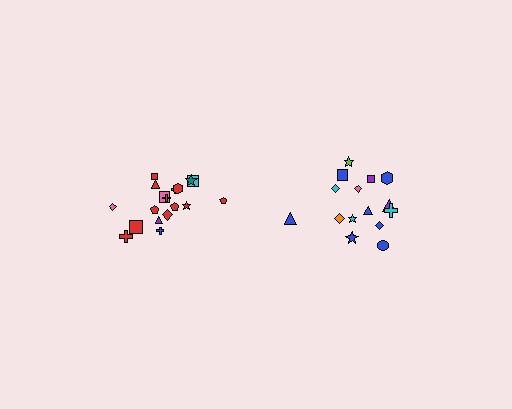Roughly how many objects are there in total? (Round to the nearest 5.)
Roughly 35 objects in total.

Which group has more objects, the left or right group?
The left group.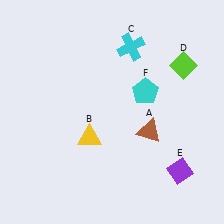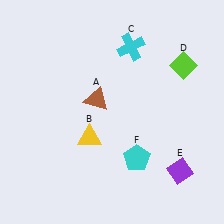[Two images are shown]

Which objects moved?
The objects that moved are: the brown triangle (A), the cyan pentagon (F).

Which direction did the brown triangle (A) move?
The brown triangle (A) moved left.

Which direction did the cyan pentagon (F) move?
The cyan pentagon (F) moved down.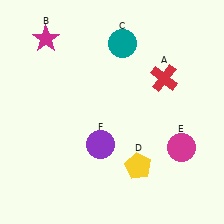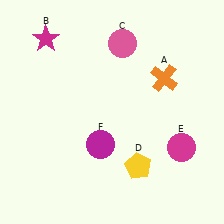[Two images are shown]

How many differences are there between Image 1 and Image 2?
There are 3 differences between the two images.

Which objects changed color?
A changed from red to orange. C changed from teal to pink. F changed from purple to magenta.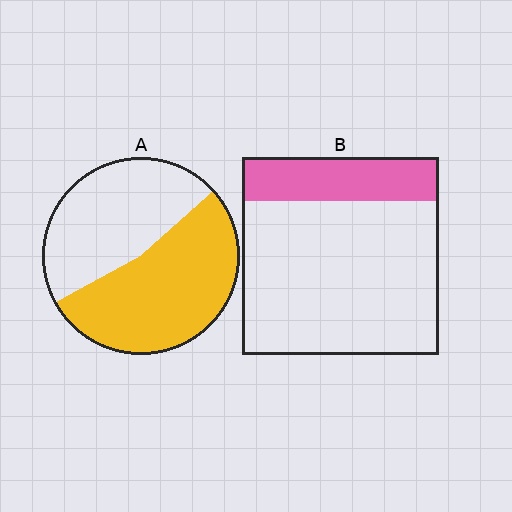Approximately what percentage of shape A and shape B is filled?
A is approximately 55% and B is approximately 20%.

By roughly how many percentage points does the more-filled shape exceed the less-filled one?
By roughly 30 percentage points (A over B).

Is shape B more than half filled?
No.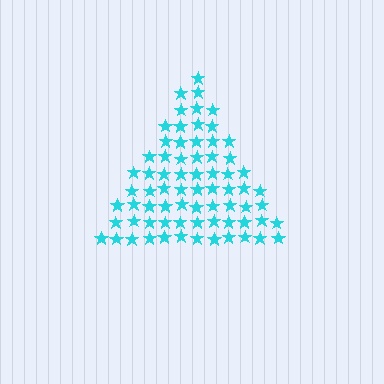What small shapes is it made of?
It is made of small stars.